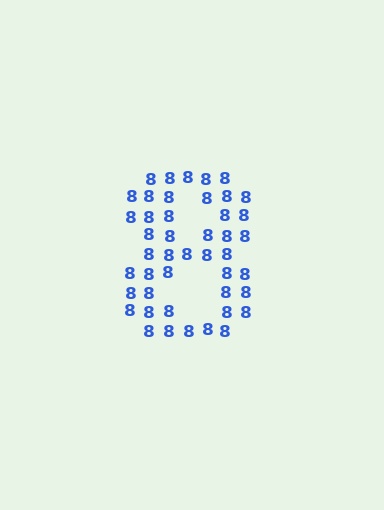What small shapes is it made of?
It is made of small digit 8's.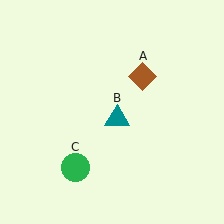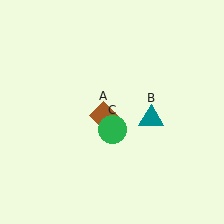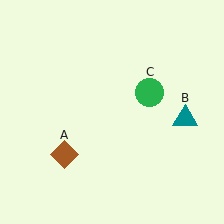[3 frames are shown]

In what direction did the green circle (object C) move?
The green circle (object C) moved up and to the right.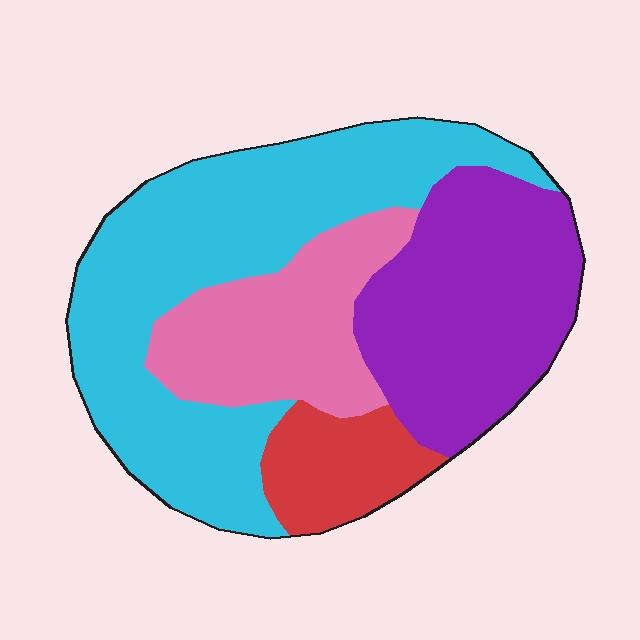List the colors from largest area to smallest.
From largest to smallest: cyan, purple, pink, red.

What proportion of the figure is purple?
Purple takes up about one quarter (1/4) of the figure.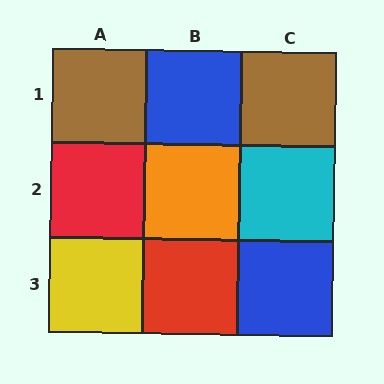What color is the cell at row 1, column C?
Brown.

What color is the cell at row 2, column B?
Orange.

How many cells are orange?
1 cell is orange.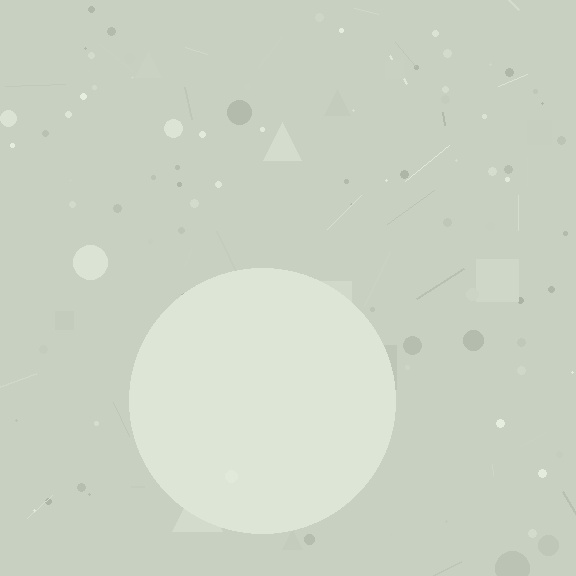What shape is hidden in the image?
A circle is hidden in the image.